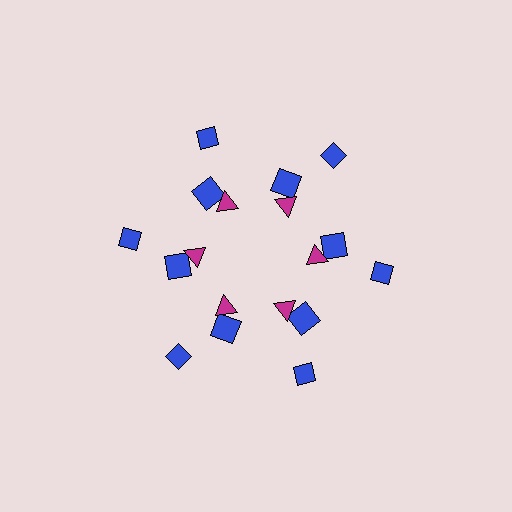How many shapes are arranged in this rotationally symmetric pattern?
There are 18 shapes, arranged in 6 groups of 3.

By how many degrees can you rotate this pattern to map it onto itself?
The pattern maps onto itself every 60 degrees of rotation.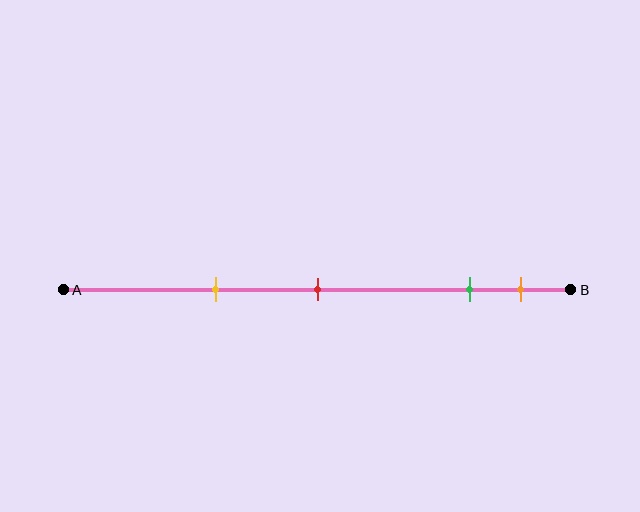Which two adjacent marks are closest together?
The green and orange marks are the closest adjacent pair.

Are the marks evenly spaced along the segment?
No, the marks are not evenly spaced.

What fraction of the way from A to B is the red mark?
The red mark is approximately 50% (0.5) of the way from A to B.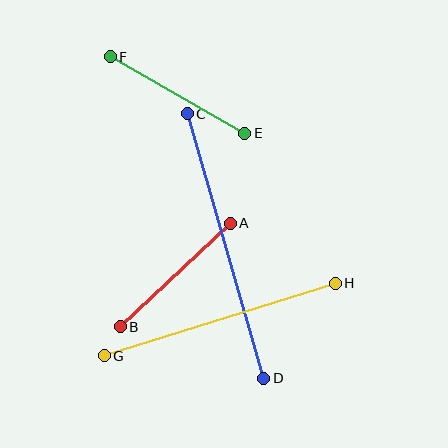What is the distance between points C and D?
The distance is approximately 275 pixels.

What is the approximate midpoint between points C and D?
The midpoint is at approximately (225, 246) pixels.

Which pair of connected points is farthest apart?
Points C and D are farthest apart.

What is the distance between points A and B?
The distance is approximately 151 pixels.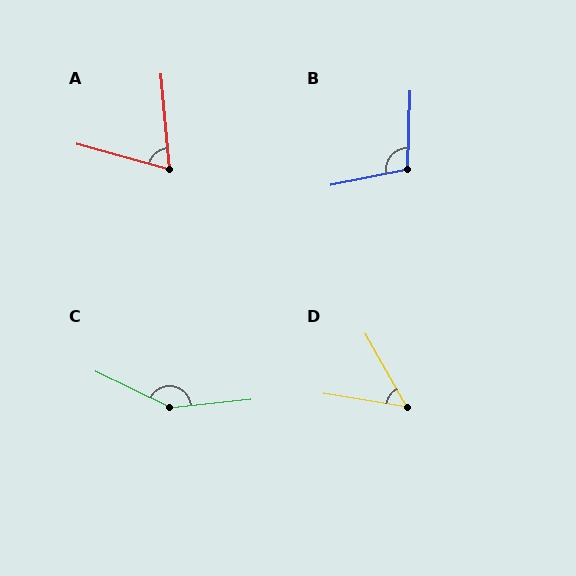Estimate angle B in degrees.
Approximately 103 degrees.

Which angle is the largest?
C, at approximately 148 degrees.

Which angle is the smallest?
D, at approximately 52 degrees.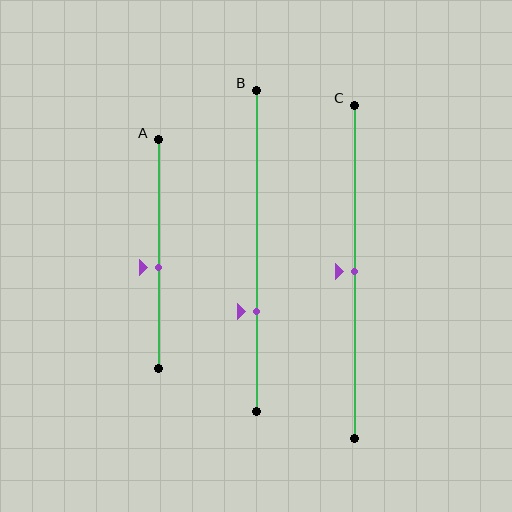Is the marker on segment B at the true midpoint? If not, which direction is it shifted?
No, the marker on segment B is shifted downward by about 19% of the segment length.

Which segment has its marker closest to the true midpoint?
Segment C has its marker closest to the true midpoint.